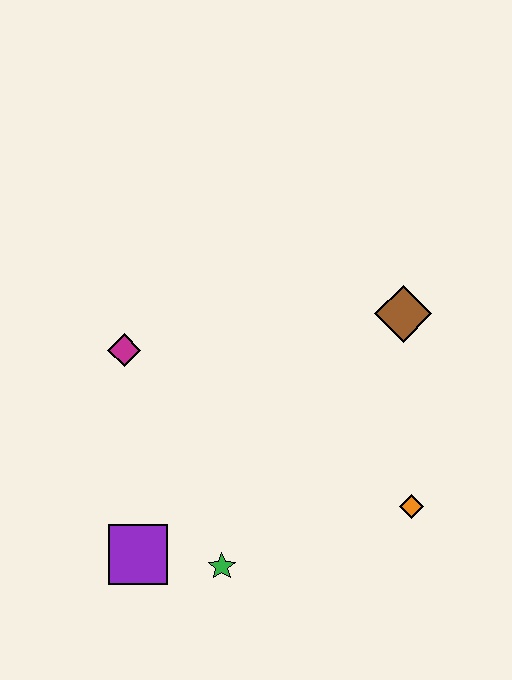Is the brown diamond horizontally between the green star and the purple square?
No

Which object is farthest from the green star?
The brown diamond is farthest from the green star.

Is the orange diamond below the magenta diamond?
Yes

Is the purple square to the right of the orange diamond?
No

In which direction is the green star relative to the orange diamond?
The green star is to the left of the orange diamond.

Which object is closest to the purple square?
The green star is closest to the purple square.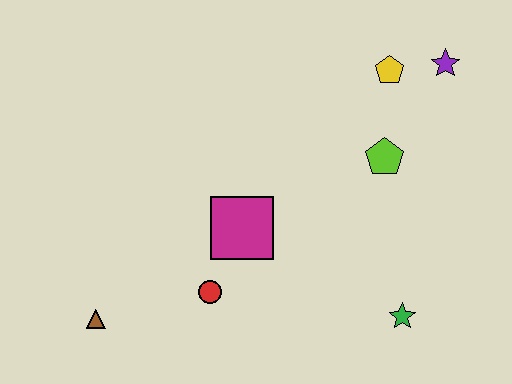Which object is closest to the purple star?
The yellow pentagon is closest to the purple star.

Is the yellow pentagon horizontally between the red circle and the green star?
Yes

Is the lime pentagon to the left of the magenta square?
No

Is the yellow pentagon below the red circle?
No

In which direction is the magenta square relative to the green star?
The magenta square is to the left of the green star.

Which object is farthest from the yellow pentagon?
The brown triangle is farthest from the yellow pentagon.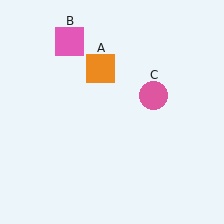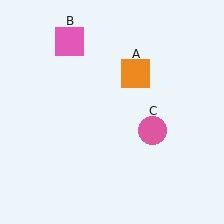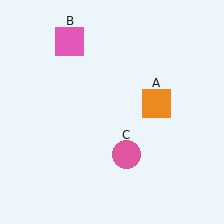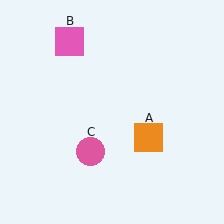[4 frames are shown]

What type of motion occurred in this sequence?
The orange square (object A), pink circle (object C) rotated clockwise around the center of the scene.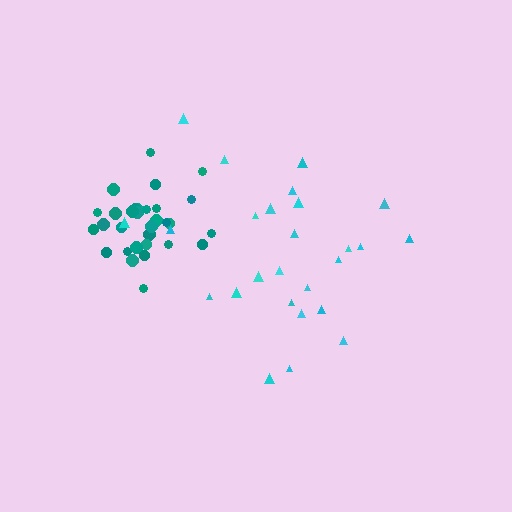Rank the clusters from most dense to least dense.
teal, cyan.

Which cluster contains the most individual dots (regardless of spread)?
Teal (31).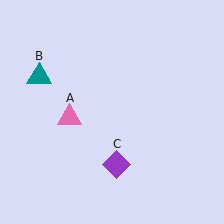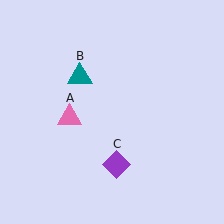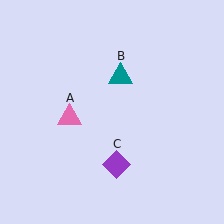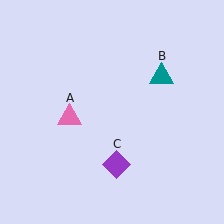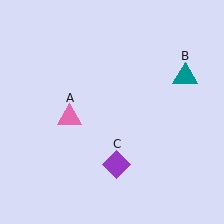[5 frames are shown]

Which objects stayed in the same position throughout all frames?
Pink triangle (object A) and purple diamond (object C) remained stationary.